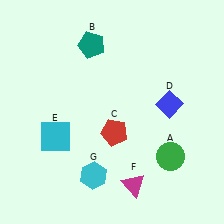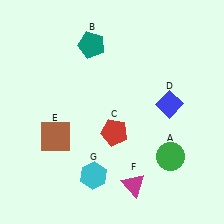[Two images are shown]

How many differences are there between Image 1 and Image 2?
There is 1 difference between the two images.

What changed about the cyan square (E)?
In Image 1, E is cyan. In Image 2, it changed to brown.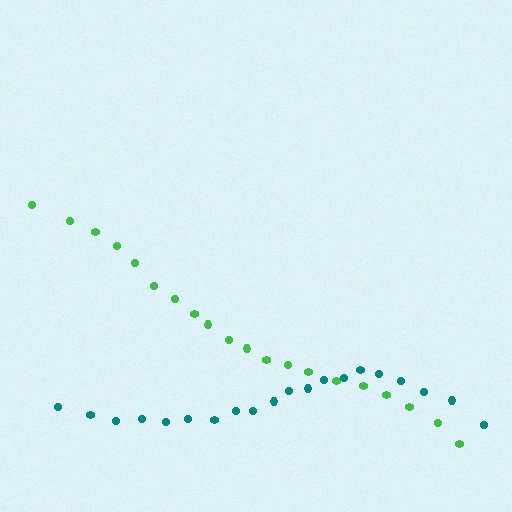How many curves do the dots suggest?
There are 2 distinct paths.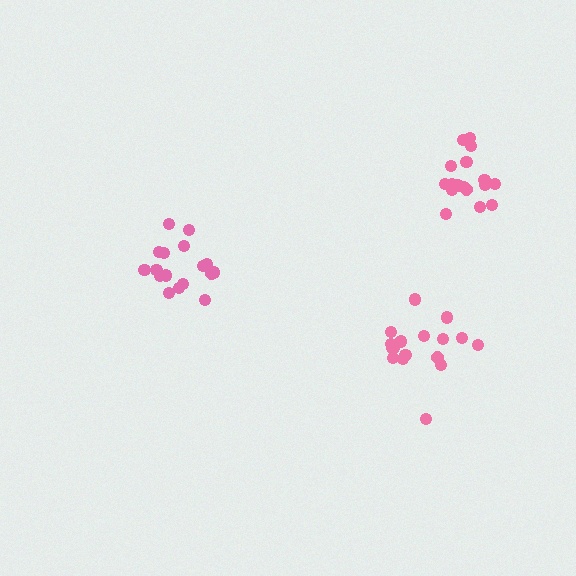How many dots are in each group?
Group 1: 17 dots, Group 2: 17 dots, Group 3: 18 dots (52 total).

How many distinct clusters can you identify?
There are 3 distinct clusters.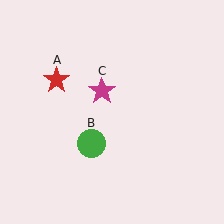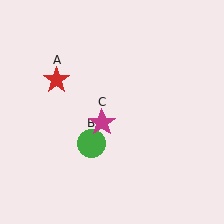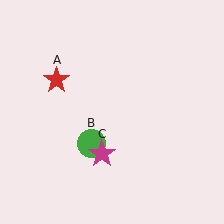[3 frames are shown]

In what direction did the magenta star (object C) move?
The magenta star (object C) moved down.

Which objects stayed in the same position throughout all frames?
Red star (object A) and green circle (object B) remained stationary.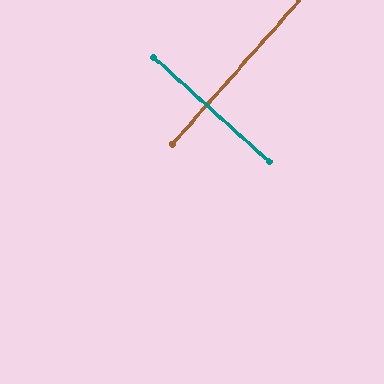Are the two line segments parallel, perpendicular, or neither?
Perpendicular — they meet at approximately 90°.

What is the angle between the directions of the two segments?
Approximately 90 degrees.